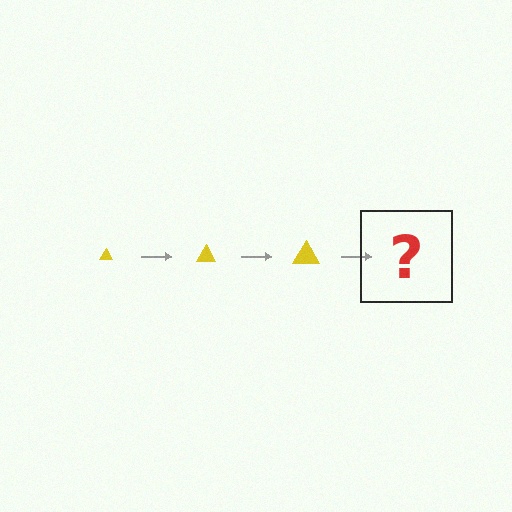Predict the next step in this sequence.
The next step is a yellow triangle, larger than the previous one.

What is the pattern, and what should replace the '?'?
The pattern is that the triangle gets progressively larger each step. The '?' should be a yellow triangle, larger than the previous one.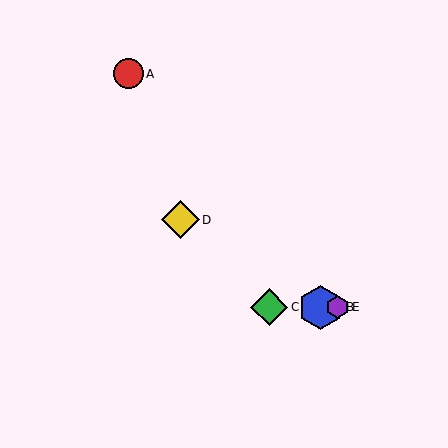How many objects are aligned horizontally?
3 objects (B, C, E) are aligned horizontally.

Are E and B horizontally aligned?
Yes, both are at y≈307.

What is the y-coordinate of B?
Object B is at y≈307.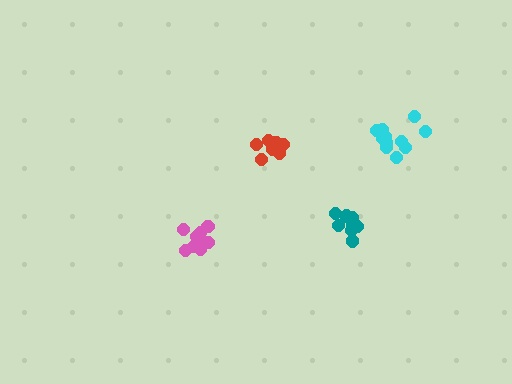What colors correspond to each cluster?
The clusters are colored: cyan, teal, pink, red.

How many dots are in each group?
Group 1: 11 dots, Group 2: 8 dots, Group 3: 9 dots, Group 4: 9 dots (37 total).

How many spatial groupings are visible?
There are 4 spatial groupings.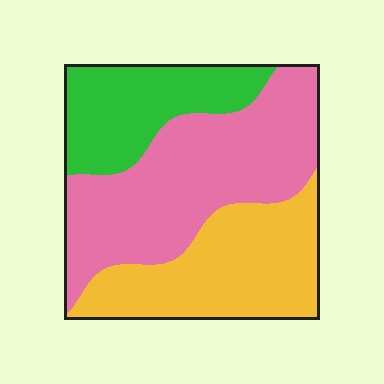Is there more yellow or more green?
Yellow.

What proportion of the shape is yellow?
Yellow covers around 30% of the shape.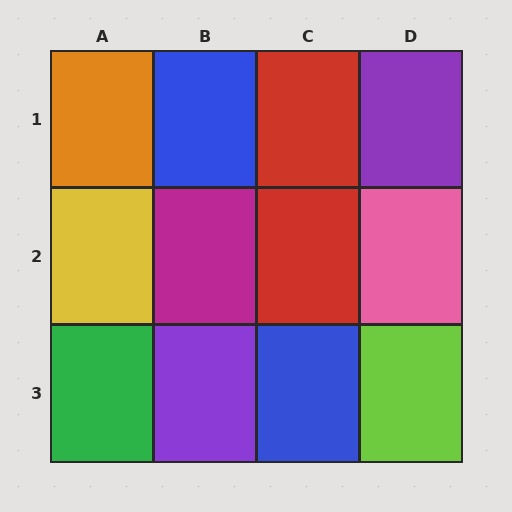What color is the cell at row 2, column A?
Yellow.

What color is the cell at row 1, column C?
Red.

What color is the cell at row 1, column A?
Orange.